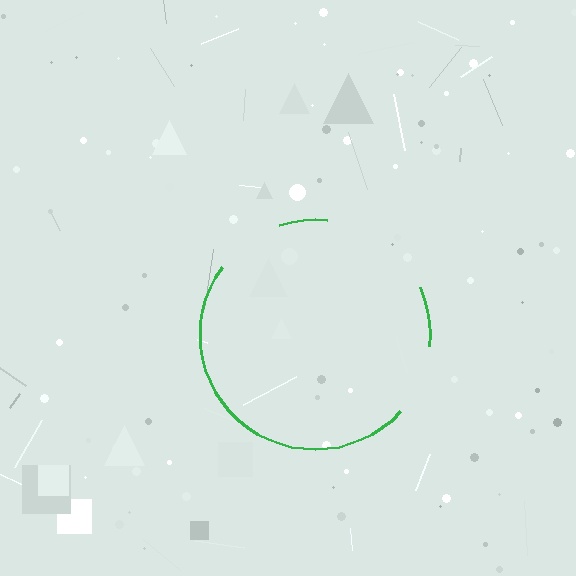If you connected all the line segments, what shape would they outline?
They would outline a circle.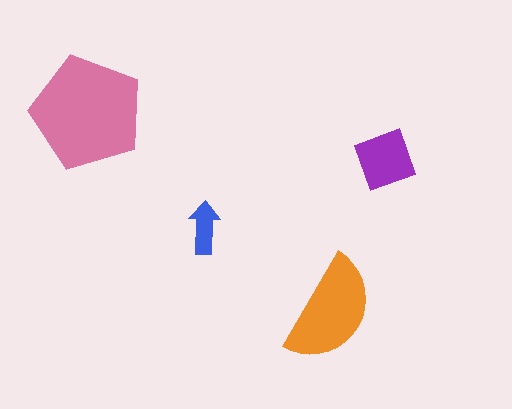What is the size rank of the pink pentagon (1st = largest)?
1st.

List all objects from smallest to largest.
The blue arrow, the purple diamond, the orange semicircle, the pink pentagon.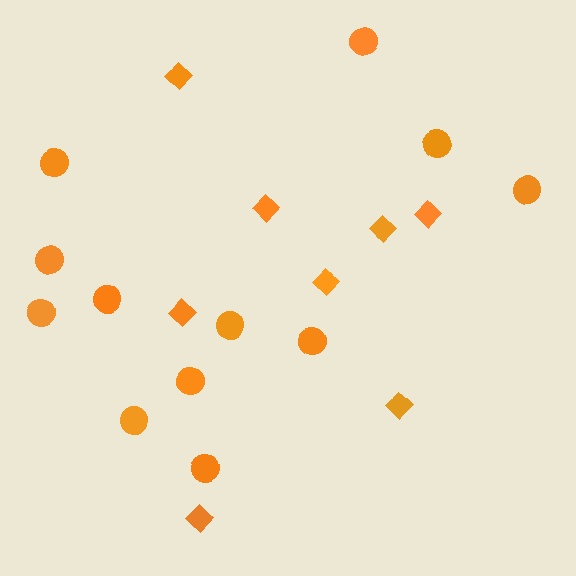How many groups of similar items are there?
There are 2 groups: one group of diamonds (8) and one group of circles (12).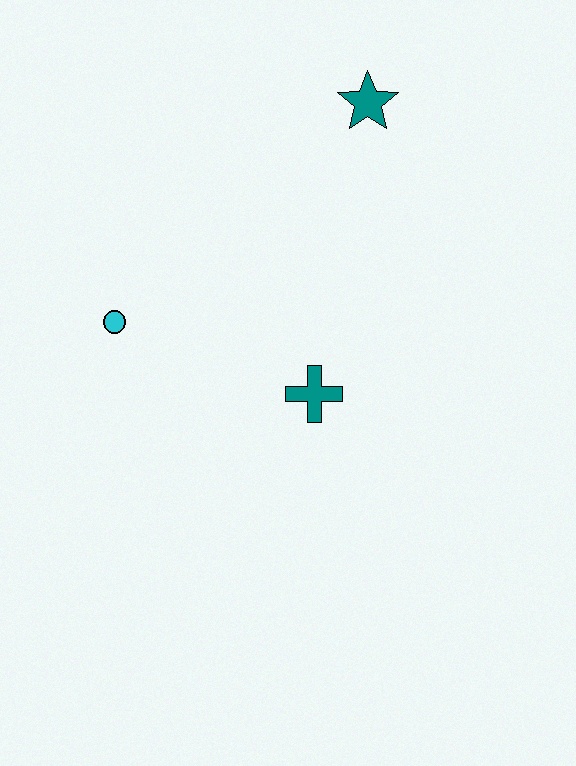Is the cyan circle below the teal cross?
No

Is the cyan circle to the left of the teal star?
Yes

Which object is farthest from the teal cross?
The teal star is farthest from the teal cross.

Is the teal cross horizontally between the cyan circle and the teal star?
Yes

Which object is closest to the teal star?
The teal cross is closest to the teal star.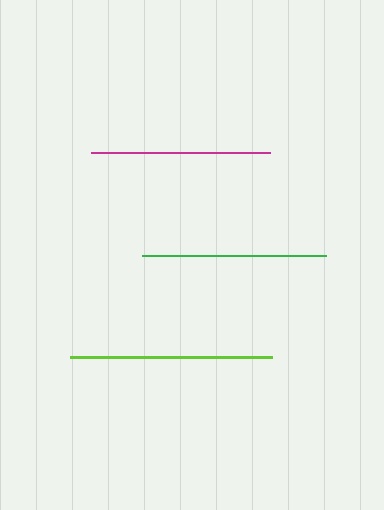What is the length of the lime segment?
The lime segment is approximately 202 pixels long.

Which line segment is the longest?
The lime line is the longest at approximately 202 pixels.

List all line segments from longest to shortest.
From longest to shortest: lime, green, magenta.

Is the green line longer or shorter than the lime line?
The lime line is longer than the green line.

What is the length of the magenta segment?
The magenta segment is approximately 180 pixels long.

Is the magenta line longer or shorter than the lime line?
The lime line is longer than the magenta line.